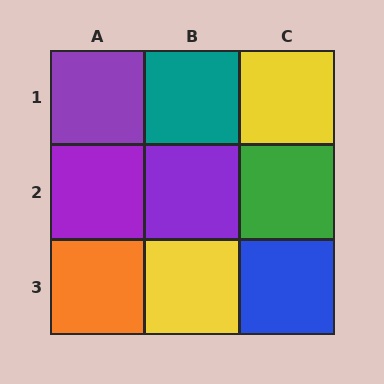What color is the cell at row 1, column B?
Teal.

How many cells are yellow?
2 cells are yellow.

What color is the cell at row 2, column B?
Purple.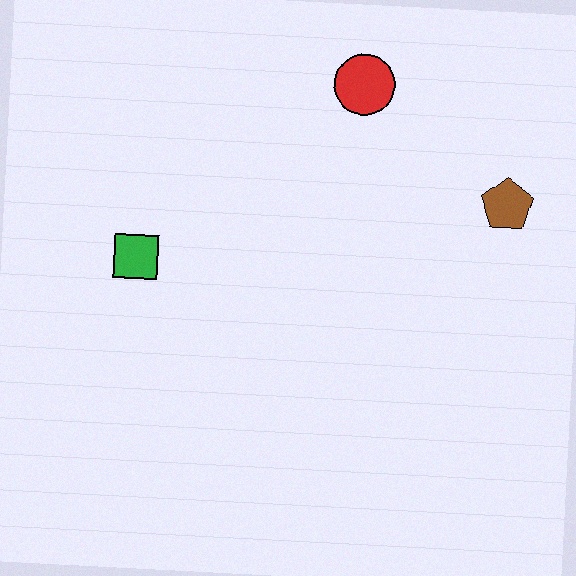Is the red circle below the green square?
No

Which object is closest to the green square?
The red circle is closest to the green square.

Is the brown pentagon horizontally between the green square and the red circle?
No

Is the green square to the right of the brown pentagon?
No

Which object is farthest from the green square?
The brown pentagon is farthest from the green square.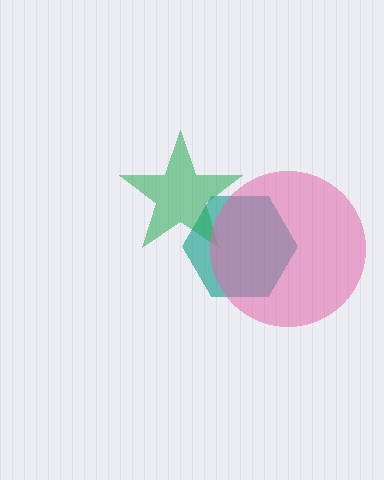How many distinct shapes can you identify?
There are 3 distinct shapes: a teal hexagon, a green star, a pink circle.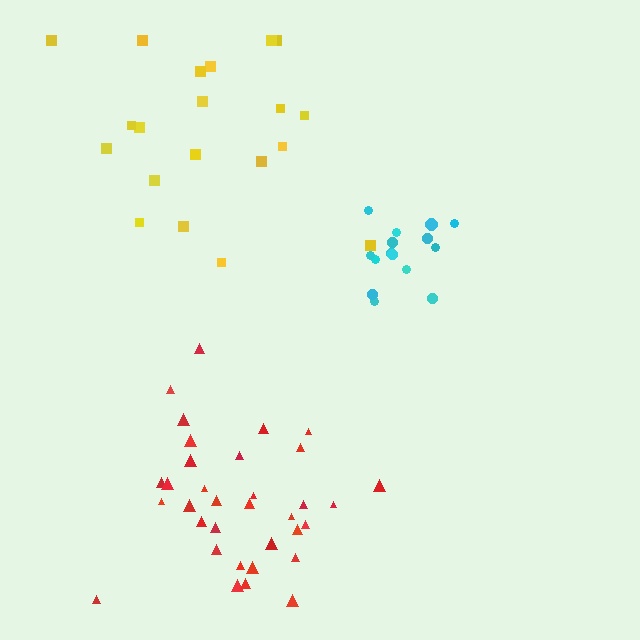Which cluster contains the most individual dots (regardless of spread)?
Red (34).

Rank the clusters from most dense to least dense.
cyan, red, yellow.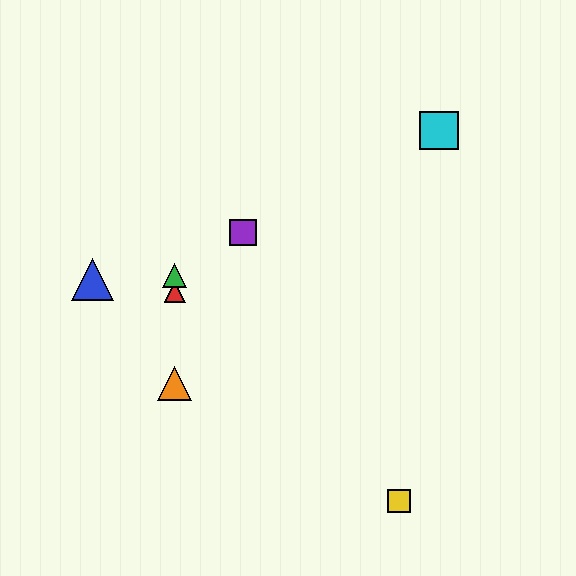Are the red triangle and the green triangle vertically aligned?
Yes, both are at x≈175.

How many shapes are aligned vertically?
3 shapes (the red triangle, the green triangle, the orange triangle) are aligned vertically.